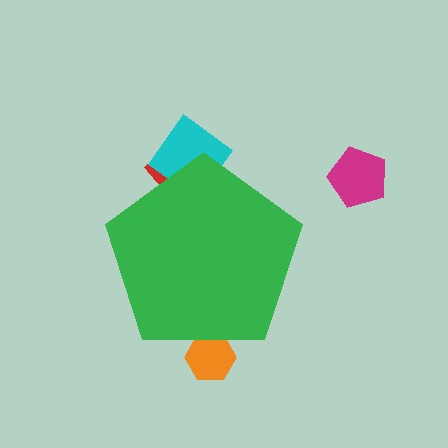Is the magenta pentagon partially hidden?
No, the magenta pentagon is fully visible.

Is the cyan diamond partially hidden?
Yes, the cyan diamond is partially hidden behind the green pentagon.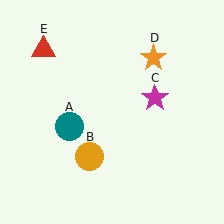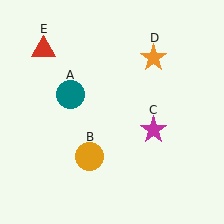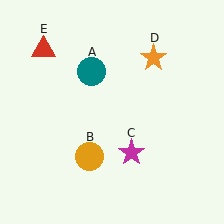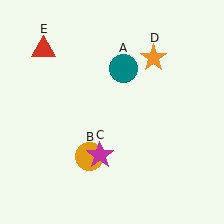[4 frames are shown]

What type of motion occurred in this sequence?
The teal circle (object A), magenta star (object C) rotated clockwise around the center of the scene.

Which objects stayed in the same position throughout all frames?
Orange circle (object B) and orange star (object D) and red triangle (object E) remained stationary.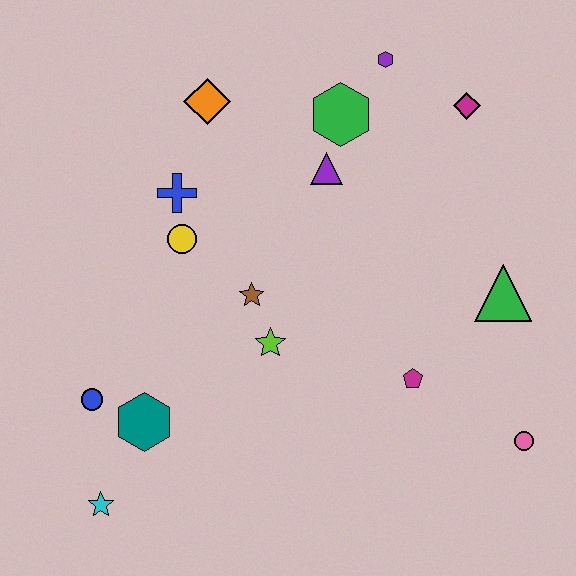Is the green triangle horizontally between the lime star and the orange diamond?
No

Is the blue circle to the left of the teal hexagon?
Yes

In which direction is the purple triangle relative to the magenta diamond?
The purple triangle is to the left of the magenta diamond.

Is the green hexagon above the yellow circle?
Yes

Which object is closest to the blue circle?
The teal hexagon is closest to the blue circle.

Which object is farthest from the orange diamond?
The pink circle is farthest from the orange diamond.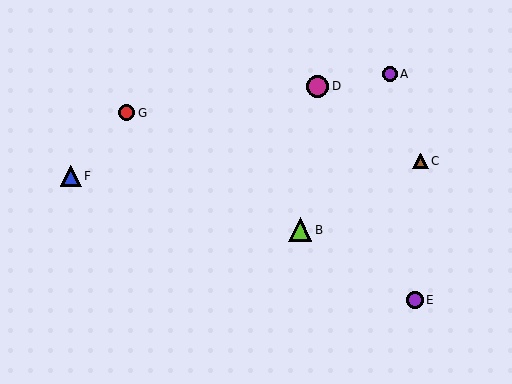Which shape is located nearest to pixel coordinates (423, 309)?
The purple circle (labeled E) at (415, 300) is nearest to that location.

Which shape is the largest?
The lime triangle (labeled B) is the largest.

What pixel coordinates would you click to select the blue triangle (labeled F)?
Click at (71, 176) to select the blue triangle F.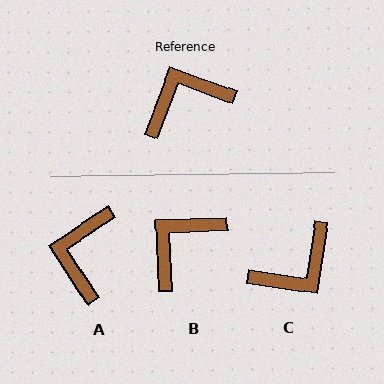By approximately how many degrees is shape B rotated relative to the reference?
Approximately 23 degrees counter-clockwise.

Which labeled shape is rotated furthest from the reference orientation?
C, about 168 degrees away.